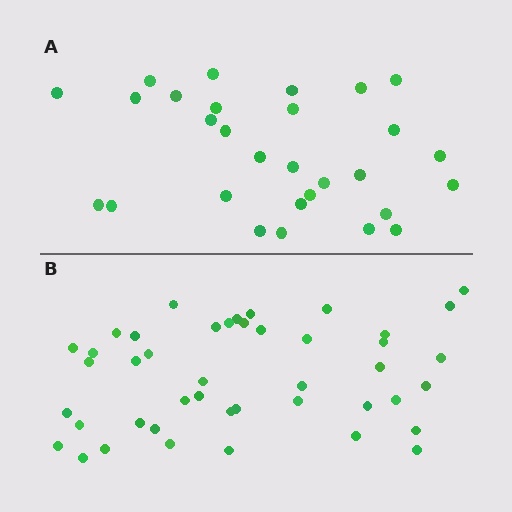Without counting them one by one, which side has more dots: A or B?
Region B (the bottom region) has more dots.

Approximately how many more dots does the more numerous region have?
Region B has approximately 15 more dots than region A.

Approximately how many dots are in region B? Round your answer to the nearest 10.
About 40 dots. (The exact count is 44, which rounds to 40.)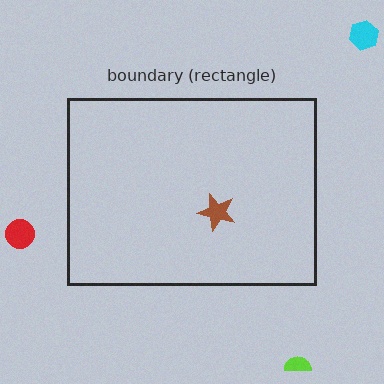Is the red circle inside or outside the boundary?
Outside.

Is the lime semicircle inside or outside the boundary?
Outside.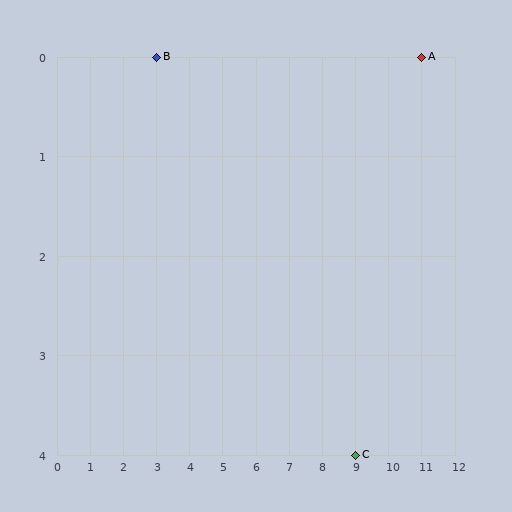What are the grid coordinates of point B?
Point B is at grid coordinates (3, 0).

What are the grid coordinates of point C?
Point C is at grid coordinates (9, 4).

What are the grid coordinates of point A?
Point A is at grid coordinates (11, 0).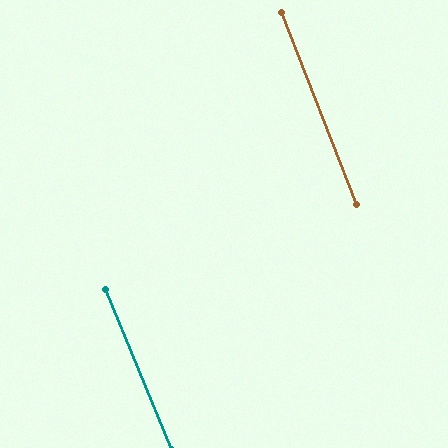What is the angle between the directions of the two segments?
Approximately 1 degree.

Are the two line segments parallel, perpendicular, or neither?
Parallel — their directions differ by only 1.2°.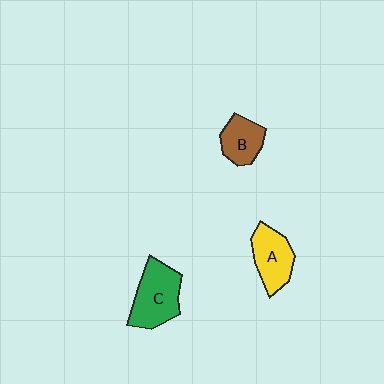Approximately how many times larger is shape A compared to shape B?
Approximately 1.2 times.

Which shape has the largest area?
Shape C (green).